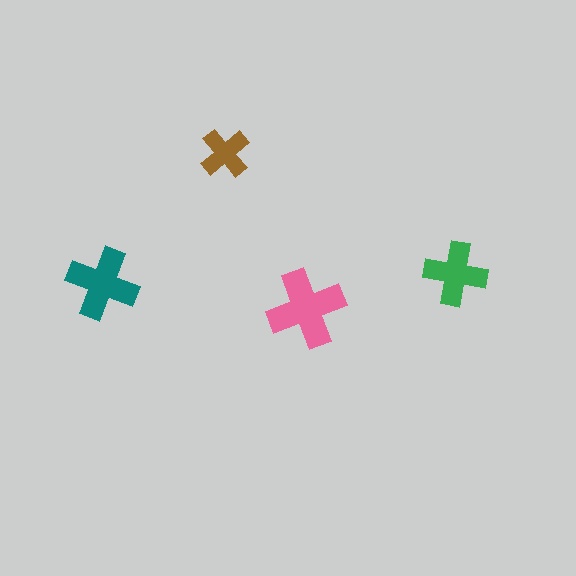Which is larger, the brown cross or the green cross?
The green one.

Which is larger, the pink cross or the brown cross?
The pink one.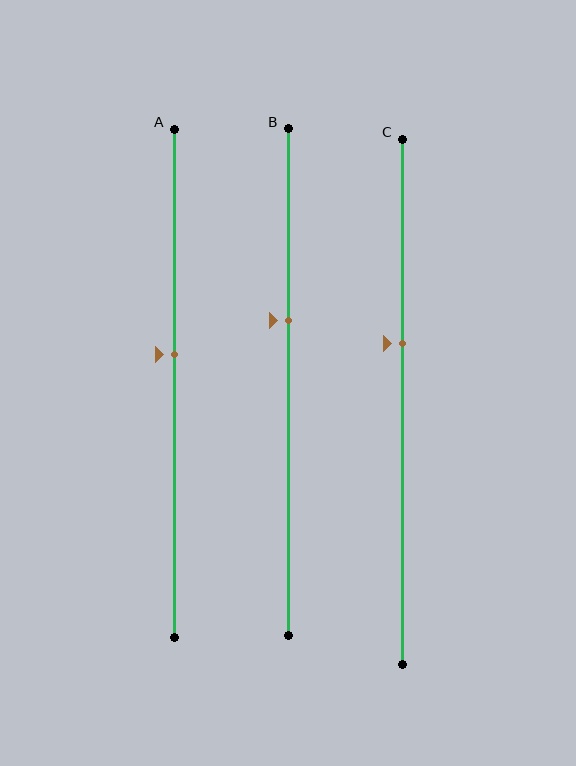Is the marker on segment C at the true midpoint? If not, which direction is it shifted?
No, the marker on segment C is shifted upward by about 11% of the segment length.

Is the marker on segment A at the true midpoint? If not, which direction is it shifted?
No, the marker on segment A is shifted upward by about 6% of the segment length.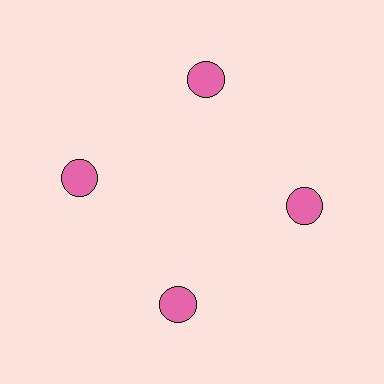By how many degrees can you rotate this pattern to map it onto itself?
The pattern maps onto itself every 90 degrees of rotation.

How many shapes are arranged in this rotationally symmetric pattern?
There are 4 shapes, arranged in 4 groups of 1.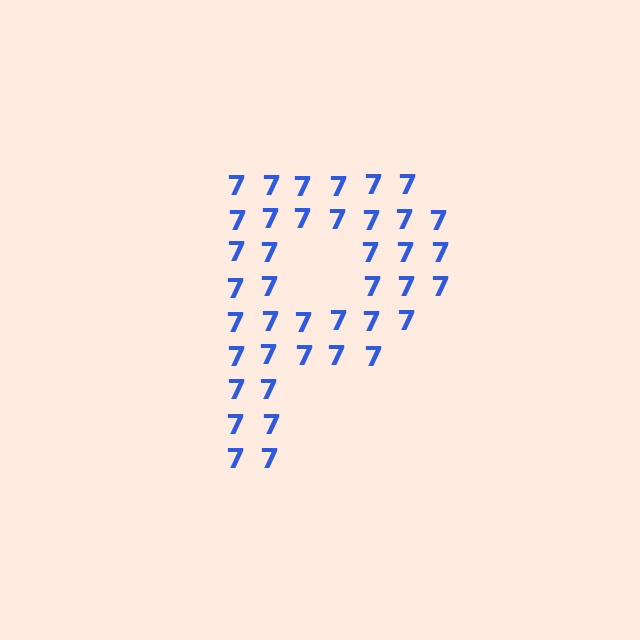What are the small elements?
The small elements are digit 7's.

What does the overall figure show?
The overall figure shows the letter P.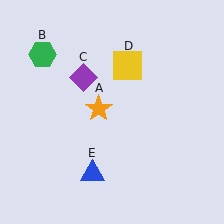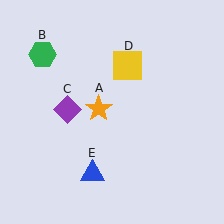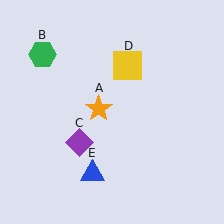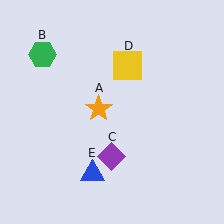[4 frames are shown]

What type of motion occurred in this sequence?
The purple diamond (object C) rotated counterclockwise around the center of the scene.